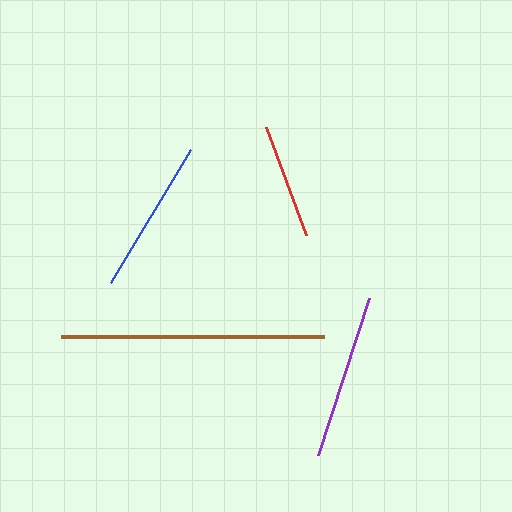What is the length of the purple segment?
The purple segment is approximately 165 pixels long.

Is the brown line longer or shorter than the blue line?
The brown line is longer than the blue line.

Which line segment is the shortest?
The red line is the shortest at approximately 116 pixels.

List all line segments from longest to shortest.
From longest to shortest: brown, purple, blue, red.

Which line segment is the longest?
The brown line is the longest at approximately 263 pixels.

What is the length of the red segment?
The red segment is approximately 116 pixels long.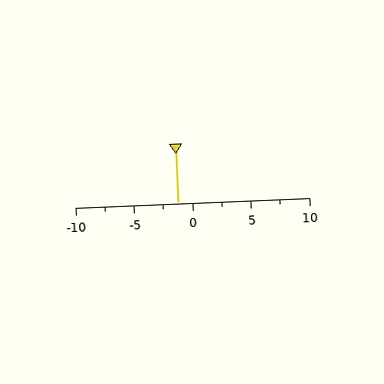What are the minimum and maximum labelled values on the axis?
The axis runs from -10 to 10.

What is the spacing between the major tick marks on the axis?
The major ticks are spaced 5 apart.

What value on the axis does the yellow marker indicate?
The marker indicates approximately -1.2.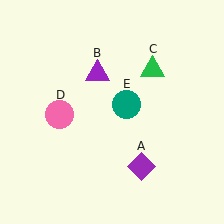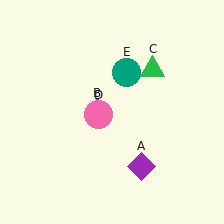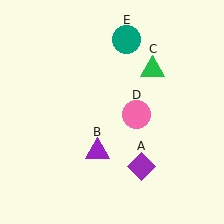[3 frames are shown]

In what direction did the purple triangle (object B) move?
The purple triangle (object B) moved down.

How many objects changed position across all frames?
3 objects changed position: purple triangle (object B), pink circle (object D), teal circle (object E).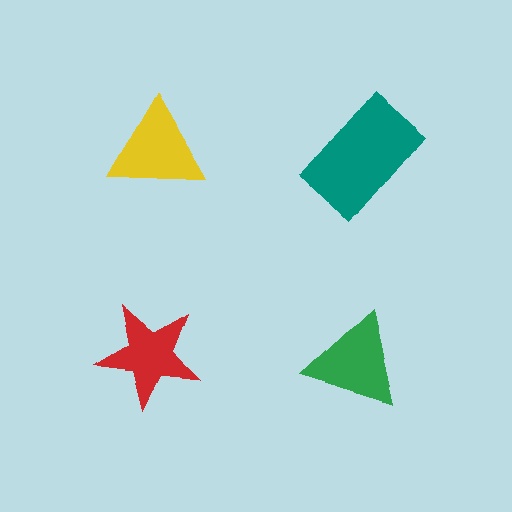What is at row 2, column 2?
A green triangle.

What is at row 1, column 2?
A teal rectangle.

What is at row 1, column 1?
A yellow triangle.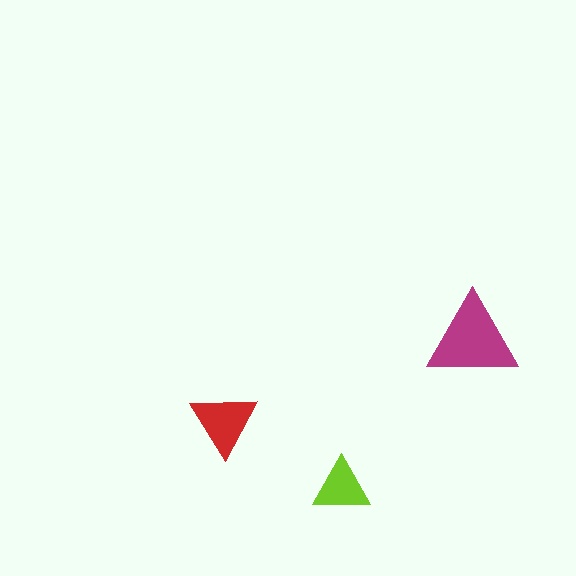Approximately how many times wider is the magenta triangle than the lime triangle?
About 1.5 times wider.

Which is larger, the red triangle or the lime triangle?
The red one.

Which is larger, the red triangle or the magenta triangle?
The magenta one.